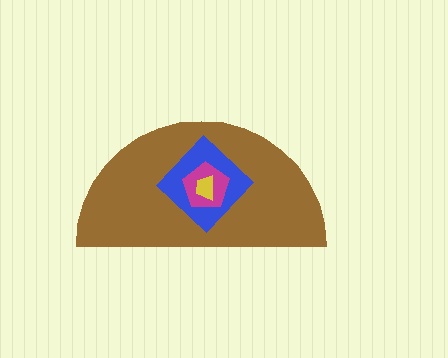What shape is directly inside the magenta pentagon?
The yellow trapezoid.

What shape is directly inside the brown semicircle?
The blue diamond.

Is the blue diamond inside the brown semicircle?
Yes.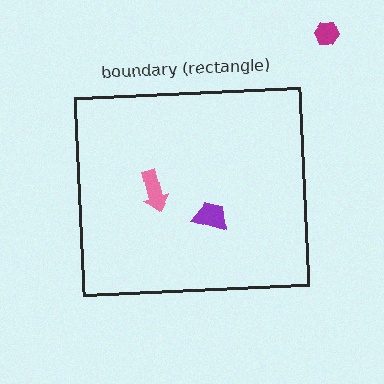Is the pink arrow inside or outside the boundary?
Inside.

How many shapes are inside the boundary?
2 inside, 1 outside.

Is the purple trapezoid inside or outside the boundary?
Inside.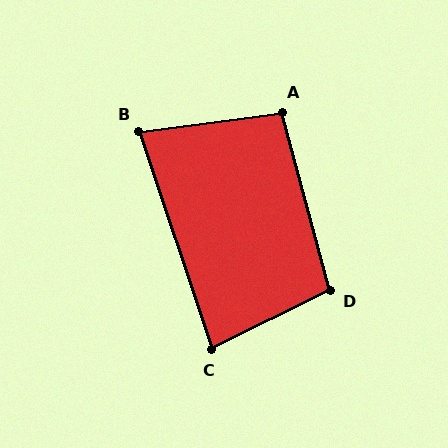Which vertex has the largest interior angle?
D, at approximately 101 degrees.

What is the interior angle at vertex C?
Approximately 82 degrees (acute).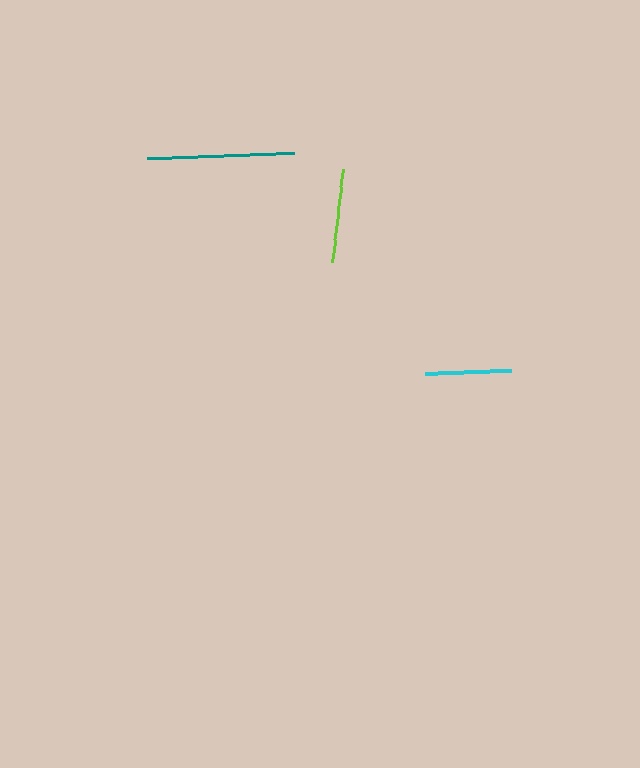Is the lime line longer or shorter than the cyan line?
The lime line is longer than the cyan line.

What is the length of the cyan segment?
The cyan segment is approximately 87 pixels long.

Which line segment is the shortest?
The cyan line is the shortest at approximately 87 pixels.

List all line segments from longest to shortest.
From longest to shortest: teal, lime, cyan.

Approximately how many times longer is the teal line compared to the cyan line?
The teal line is approximately 1.7 times the length of the cyan line.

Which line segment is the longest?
The teal line is the longest at approximately 148 pixels.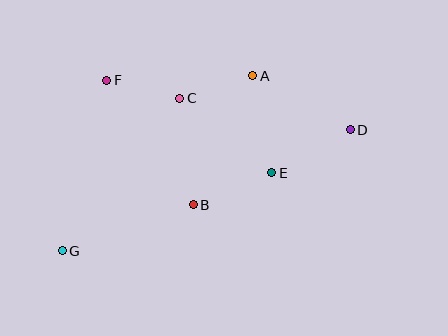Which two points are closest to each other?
Points C and F are closest to each other.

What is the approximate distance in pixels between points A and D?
The distance between A and D is approximately 112 pixels.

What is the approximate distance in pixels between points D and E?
The distance between D and E is approximately 89 pixels.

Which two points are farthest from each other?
Points D and G are farthest from each other.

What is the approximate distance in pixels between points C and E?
The distance between C and E is approximately 119 pixels.